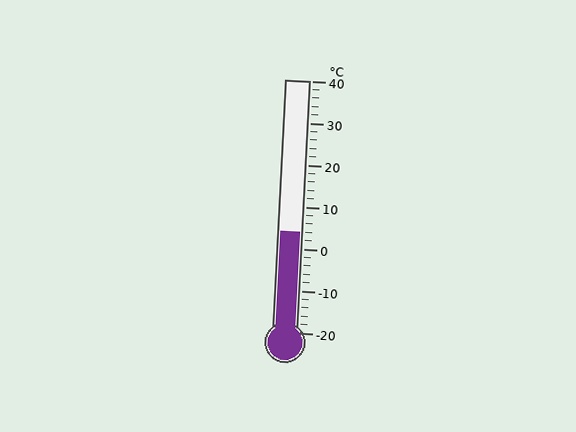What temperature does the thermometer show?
The thermometer shows approximately 4°C.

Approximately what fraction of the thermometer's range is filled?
The thermometer is filled to approximately 40% of its range.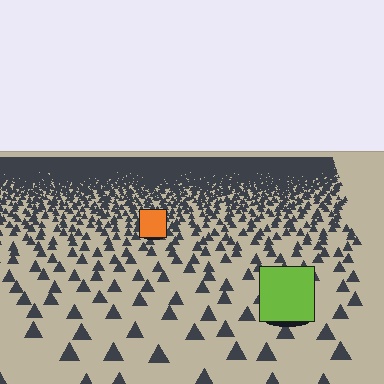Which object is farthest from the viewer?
The orange square is farthest from the viewer. It appears smaller and the ground texture around it is denser.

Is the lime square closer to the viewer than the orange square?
Yes. The lime square is closer — you can tell from the texture gradient: the ground texture is coarser near it.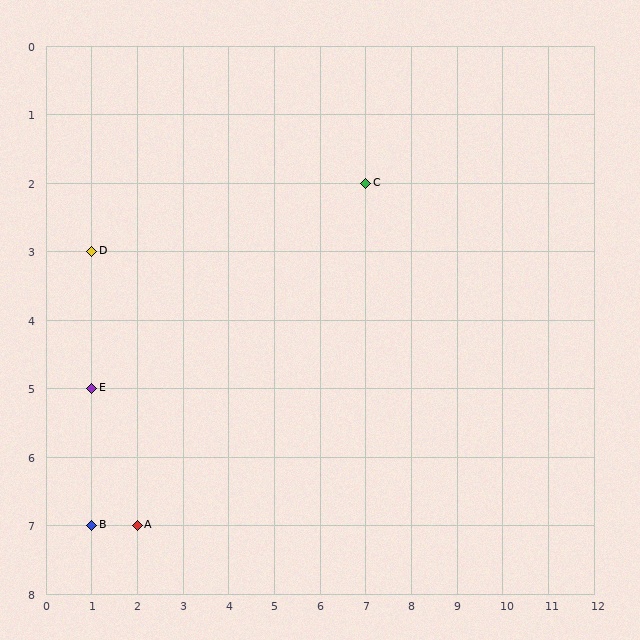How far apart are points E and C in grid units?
Points E and C are 6 columns and 3 rows apart (about 6.7 grid units diagonally).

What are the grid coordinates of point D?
Point D is at grid coordinates (1, 3).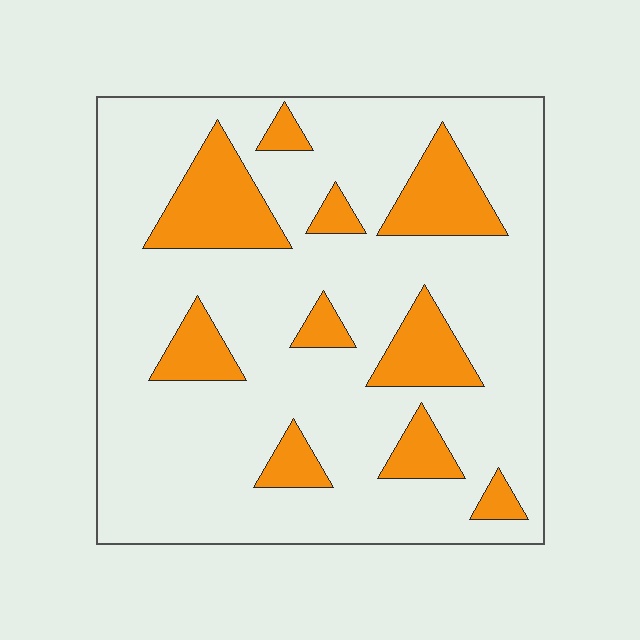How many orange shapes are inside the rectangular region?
10.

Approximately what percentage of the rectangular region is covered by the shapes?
Approximately 20%.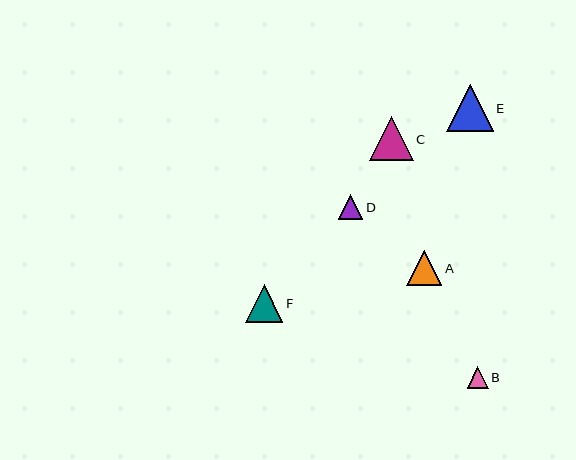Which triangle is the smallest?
Triangle B is the smallest with a size of approximately 21 pixels.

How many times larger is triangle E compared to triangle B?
Triangle E is approximately 2.2 times the size of triangle B.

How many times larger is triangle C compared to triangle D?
Triangle C is approximately 1.8 times the size of triangle D.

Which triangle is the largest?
Triangle E is the largest with a size of approximately 47 pixels.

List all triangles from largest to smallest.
From largest to smallest: E, C, F, A, D, B.